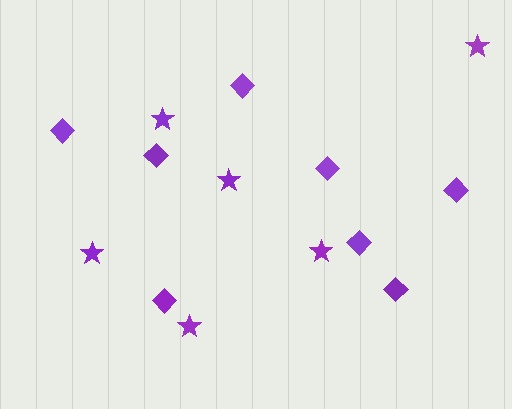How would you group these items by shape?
There are 2 groups: one group of stars (6) and one group of diamonds (8).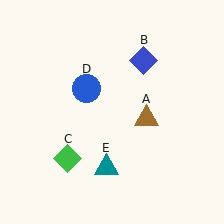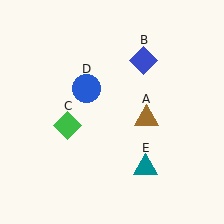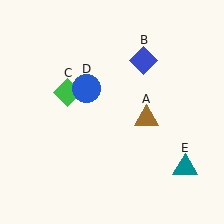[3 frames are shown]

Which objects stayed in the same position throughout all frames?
Brown triangle (object A) and blue diamond (object B) and blue circle (object D) remained stationary.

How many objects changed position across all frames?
2 objects changed position: green diamond (object C), teal triangle (object E).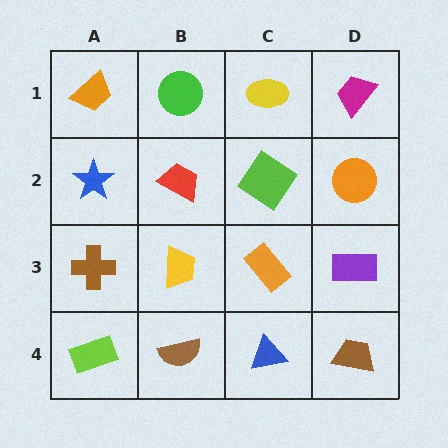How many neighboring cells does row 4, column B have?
3.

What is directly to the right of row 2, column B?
A lime diamond.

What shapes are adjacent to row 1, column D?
An orange circle (row 2, column D), a yellow ellipse (row 1, column C).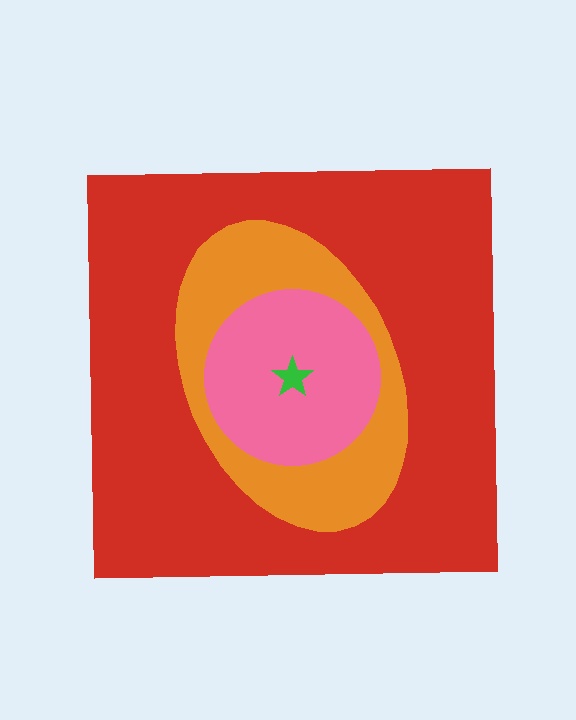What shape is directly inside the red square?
The orange ellipse.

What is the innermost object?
The green star.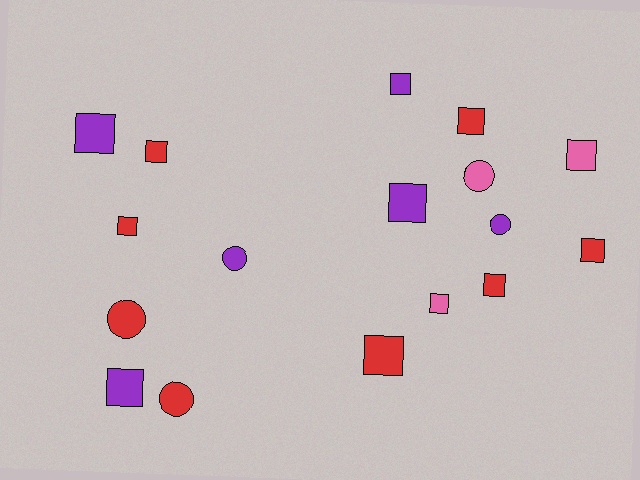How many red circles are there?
There are 2 red circles.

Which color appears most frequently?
Red, with 8 objects.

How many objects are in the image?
There are 17 objects.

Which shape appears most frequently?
Square, with 12 objects.